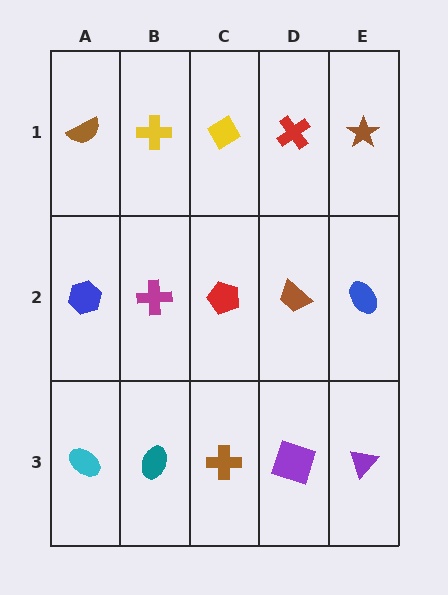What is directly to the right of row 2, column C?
A brown trapezoid.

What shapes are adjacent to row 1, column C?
A red pentagon (row 2, column C), a yellow cross (row 1, column B), a red cross (row 1, column D).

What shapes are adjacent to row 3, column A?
A blue hexagon (row 2, column A), a teal ellipse (row 3, column B).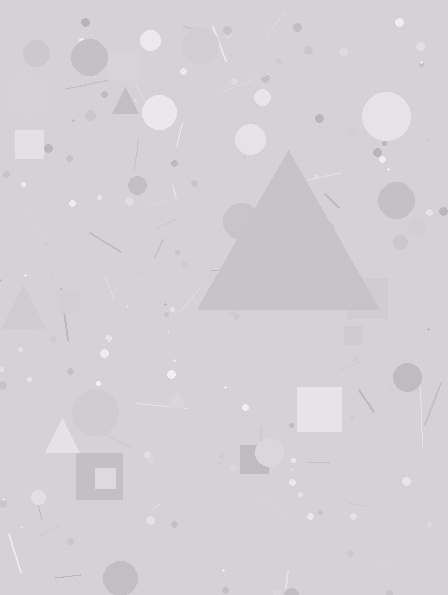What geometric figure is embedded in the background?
A triangle is embedded in the background.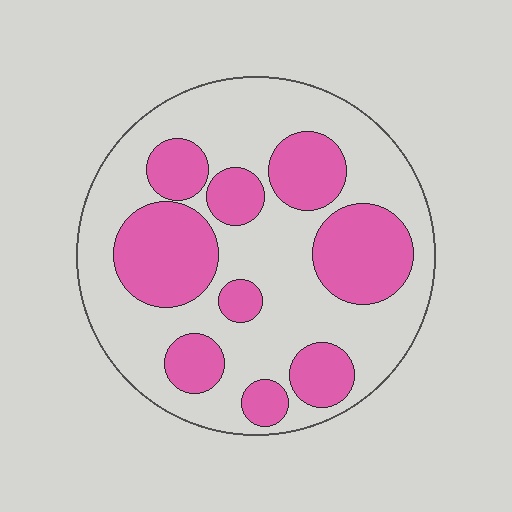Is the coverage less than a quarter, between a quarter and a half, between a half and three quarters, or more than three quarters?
Between a quarter and a half.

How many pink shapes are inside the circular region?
9.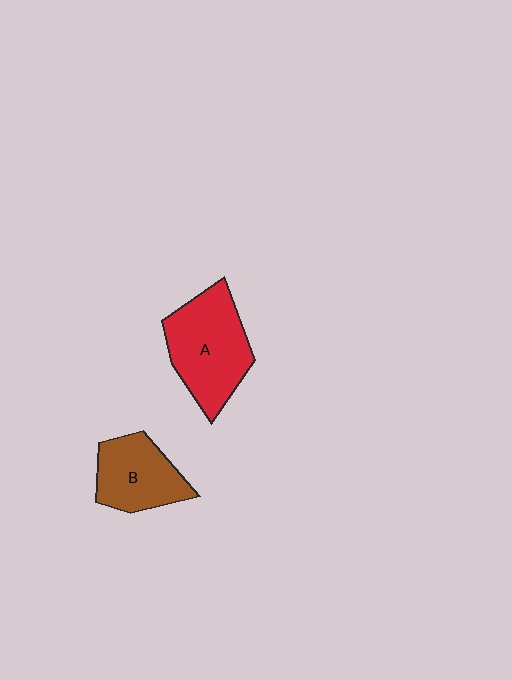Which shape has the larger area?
Shape A (red).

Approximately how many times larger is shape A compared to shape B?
Approximately 1.4 times.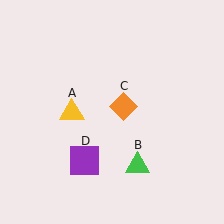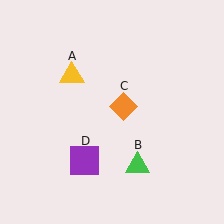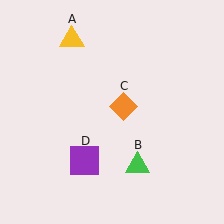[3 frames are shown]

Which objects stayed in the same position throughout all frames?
Green triangle (object B) and orange diamond (object C) and purple square (object D) remained stationary.